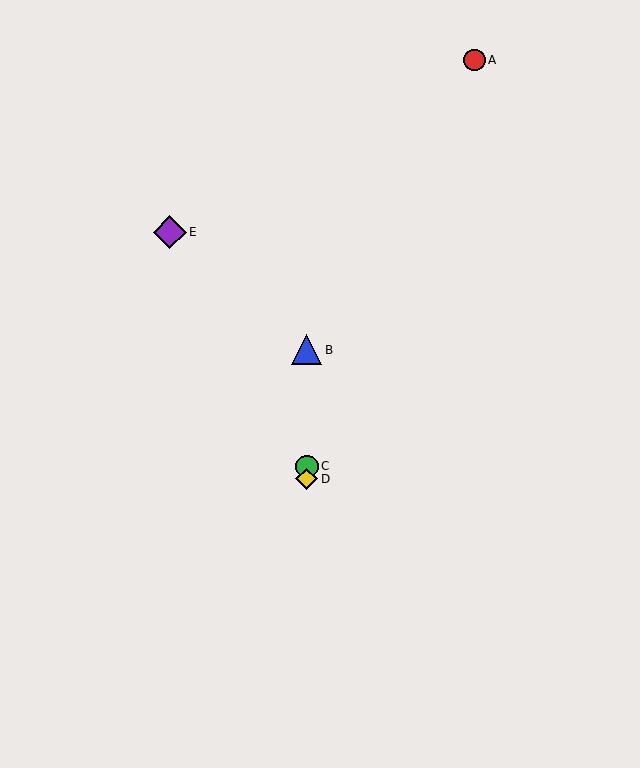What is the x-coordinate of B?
Object B is at x≈307.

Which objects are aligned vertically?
Objects B, C, D are aligned vertically.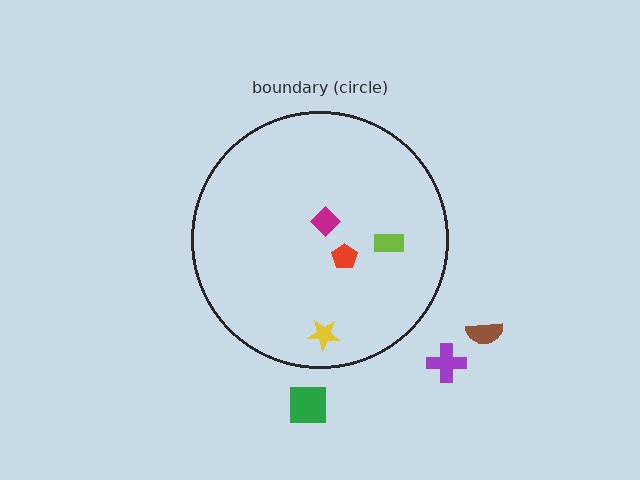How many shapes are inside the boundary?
4 inside, 3 outside.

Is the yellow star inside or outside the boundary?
Inside.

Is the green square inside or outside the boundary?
Outside.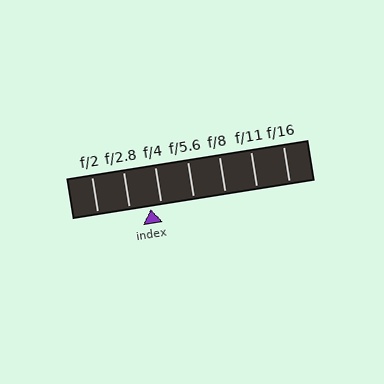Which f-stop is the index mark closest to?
The index mark is closest to f/4.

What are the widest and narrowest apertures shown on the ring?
The widest aperture shown is f/2 and the narrowest is f/16.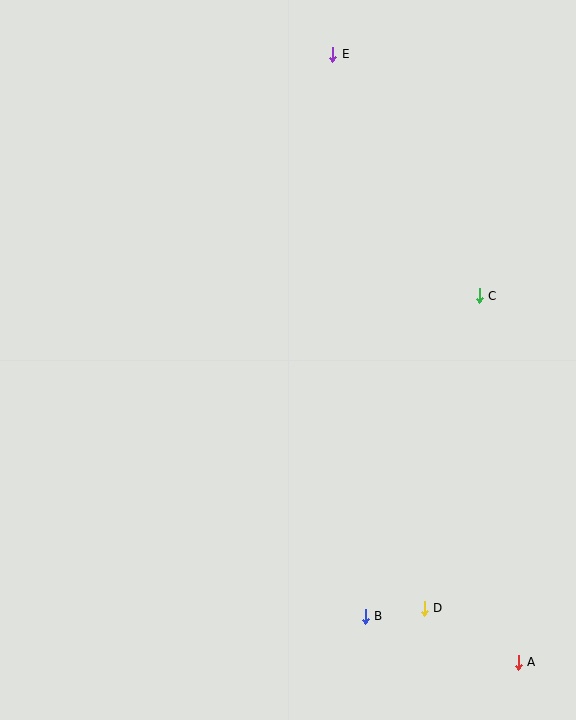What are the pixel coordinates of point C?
Point C is at (479, 296).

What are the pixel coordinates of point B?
Point B is at (365, 616).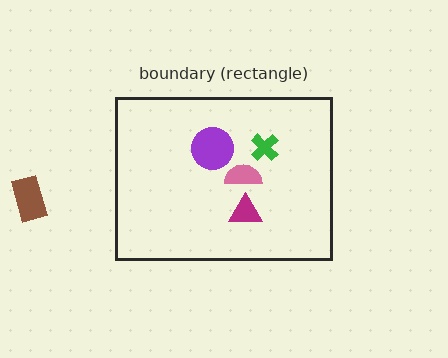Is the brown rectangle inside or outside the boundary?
Outside.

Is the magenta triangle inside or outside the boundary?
Inside.